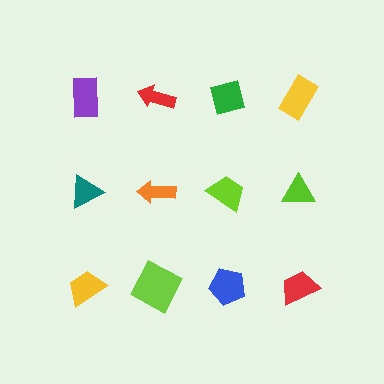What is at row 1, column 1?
A purple rectangle.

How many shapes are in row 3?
4 shapes.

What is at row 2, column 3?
A lime trapezoid.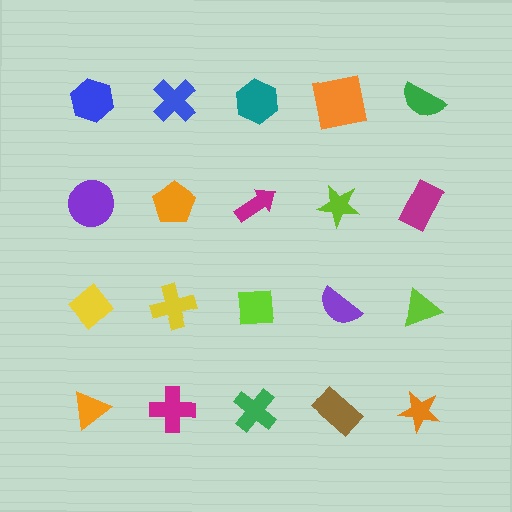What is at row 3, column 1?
A yellow diamond.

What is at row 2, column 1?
A purple circle.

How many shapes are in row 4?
5 shapes.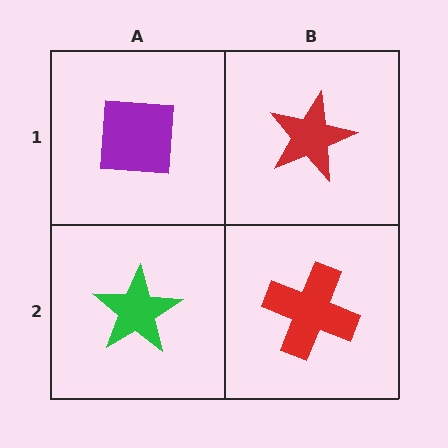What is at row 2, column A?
A green star.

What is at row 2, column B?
A red cross.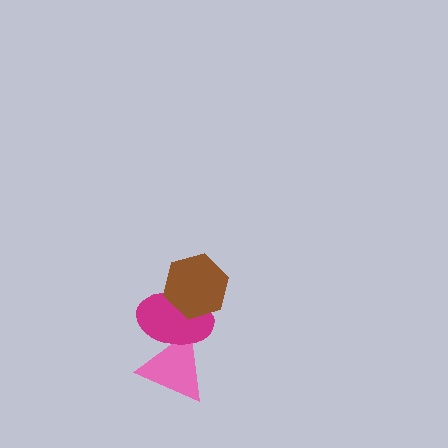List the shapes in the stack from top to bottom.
From top to bottom: the brown hexagon, the magenta ellipse, the pink triangle.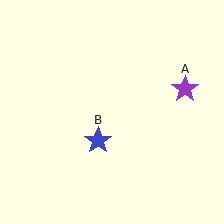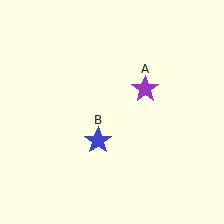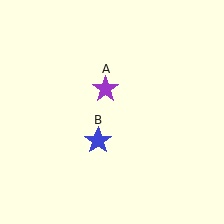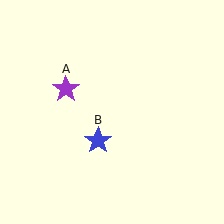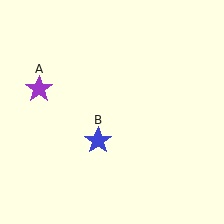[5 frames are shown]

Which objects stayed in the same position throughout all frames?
Blue star (object B) remained stationary.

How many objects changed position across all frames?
1 object changed position: purple star (object A).